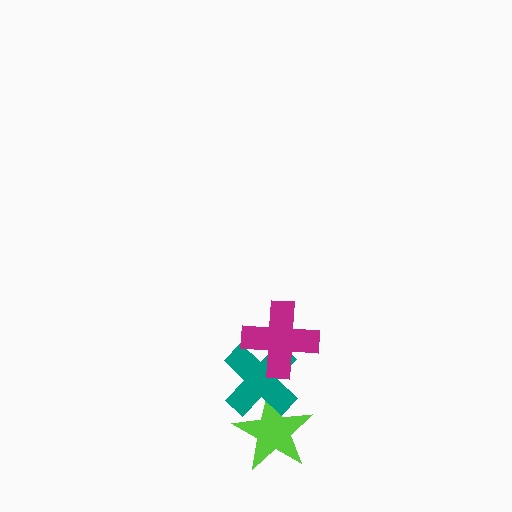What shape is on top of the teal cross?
The magenta cross is on top of the teal cross.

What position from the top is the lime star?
The lime star is 3rd from the top.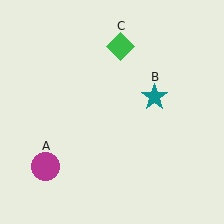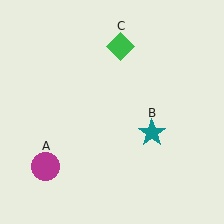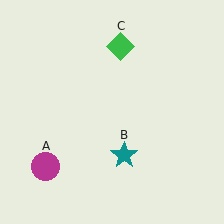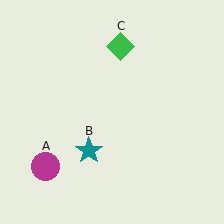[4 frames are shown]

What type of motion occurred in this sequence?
The teal star (object B) rotated clockwise around the center of the scene.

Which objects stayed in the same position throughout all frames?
Magenta circle (object A) and green diamond (object C) remained stationary.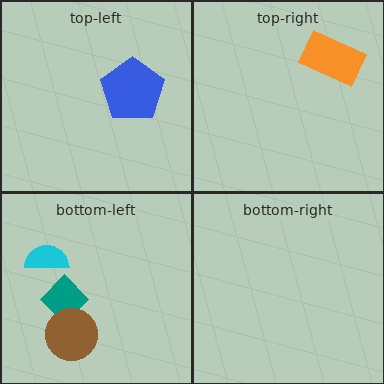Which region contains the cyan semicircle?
The bottom-left region.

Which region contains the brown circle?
The bottom-left region.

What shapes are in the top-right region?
The orange rectangle.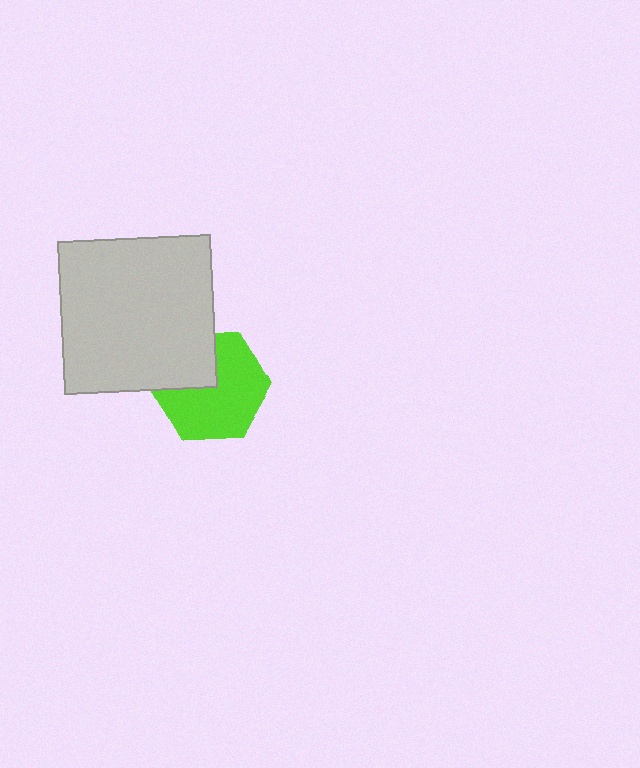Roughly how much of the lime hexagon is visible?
Most of it is visible (roughly 69%).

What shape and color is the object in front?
The object in front is a light gray square.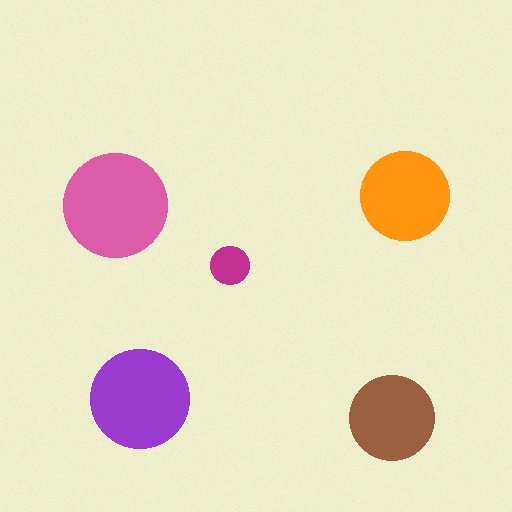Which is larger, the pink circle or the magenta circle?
The pink one.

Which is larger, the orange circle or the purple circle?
The purple one.